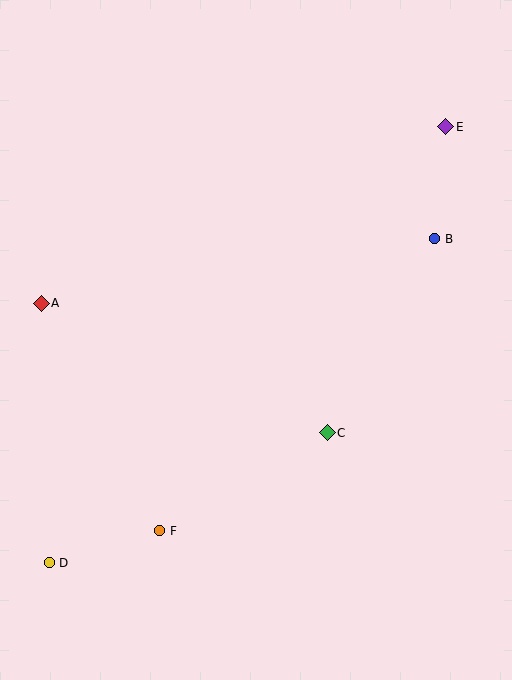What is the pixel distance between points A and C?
The distance between A and C is 314 pixels.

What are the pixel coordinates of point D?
Point D is at (49, 563).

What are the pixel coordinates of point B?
Point B is at (435, 239).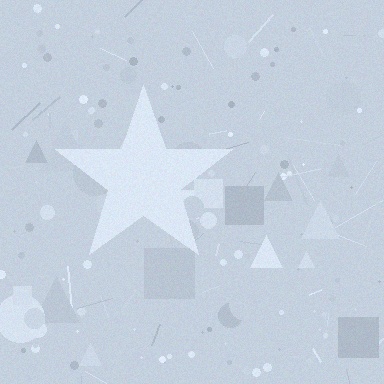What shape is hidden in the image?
A star is hidden in the image.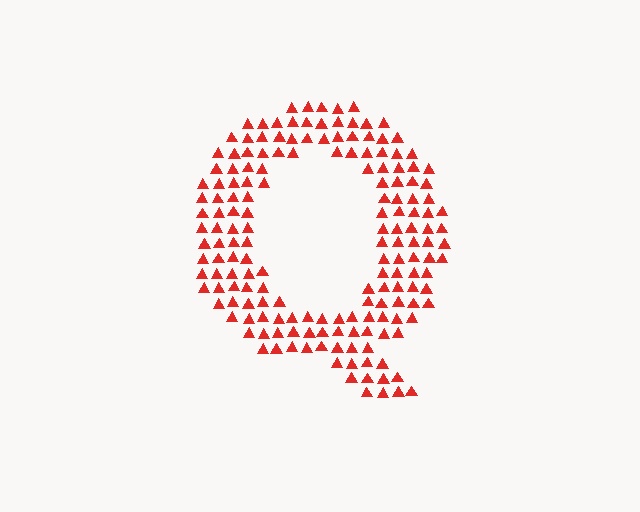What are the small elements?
The small elements are triangles.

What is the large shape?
The large shape is the letter Q.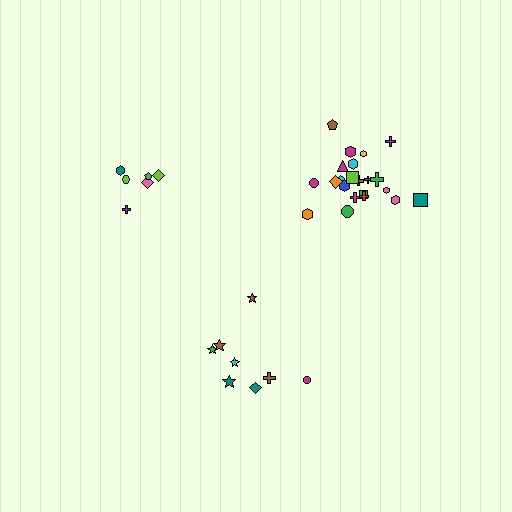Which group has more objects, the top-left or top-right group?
The top-right group.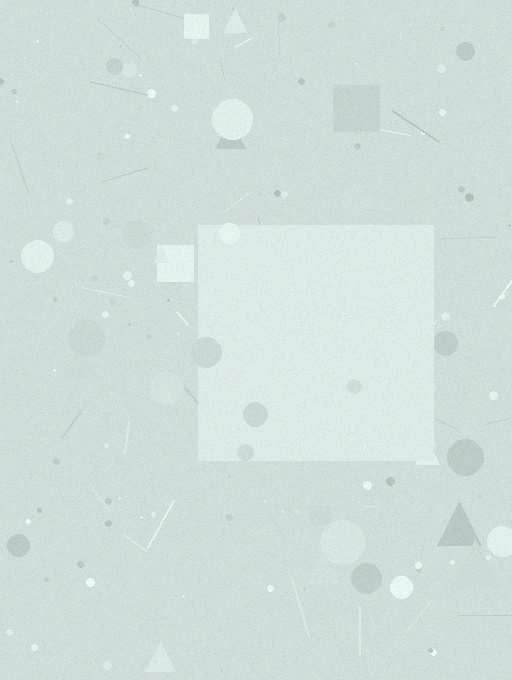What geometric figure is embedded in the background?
A square is embedded in the background.